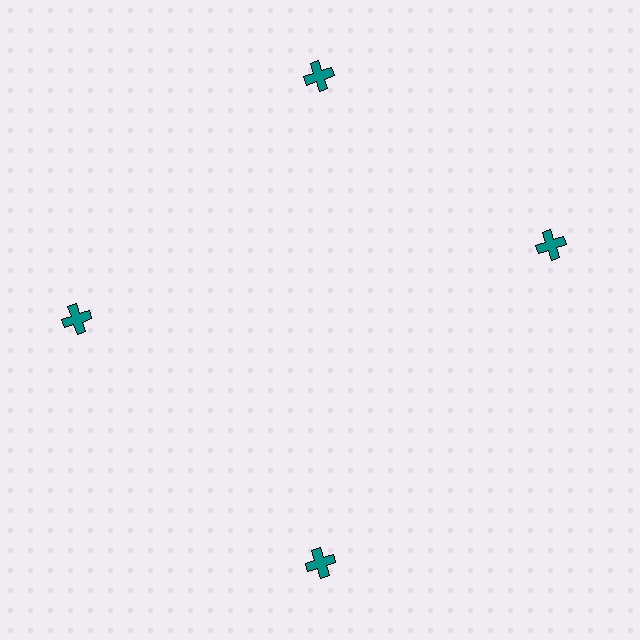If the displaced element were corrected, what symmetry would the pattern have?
It would have 4-fold rotational symmetry — the pattern would map onto itself every 90 degrees.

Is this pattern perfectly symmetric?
No. The 4 teal crosses are arranged in a ring, but one element near the 3 o'clock position is rotated out of alignment along the ring, breaking the 4-fold rotational symmetry.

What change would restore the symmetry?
The symmetry would be restored by rotating it back into even spacing with its neighbors so that all 4 crosses sit at equal angles and equal distance from the center.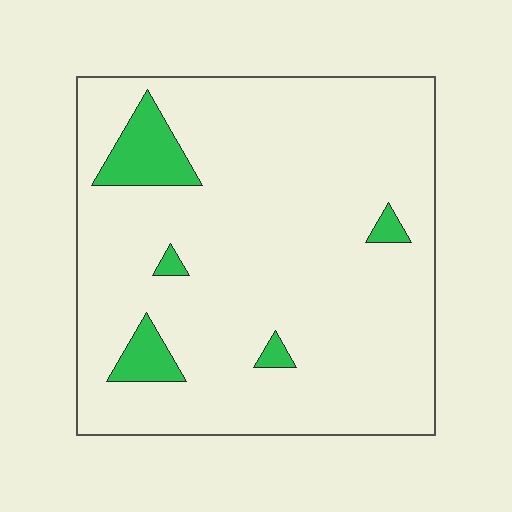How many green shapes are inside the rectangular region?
5.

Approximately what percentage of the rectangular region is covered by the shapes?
Approximately 10%.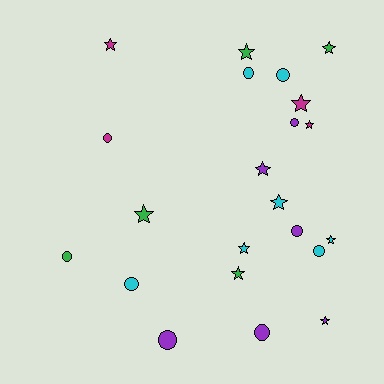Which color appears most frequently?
Cyan, with 7 objects.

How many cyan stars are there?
There are 3 cyan stars.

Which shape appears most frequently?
Star, with 12 objects.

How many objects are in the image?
There are 22 objects.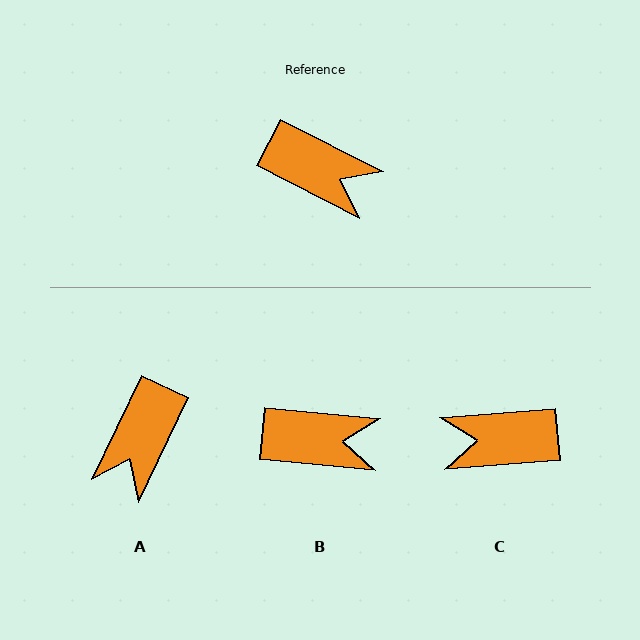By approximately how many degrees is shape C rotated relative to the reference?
Approximately 148 degrees clockwise.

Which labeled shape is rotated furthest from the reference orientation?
C, about 148 degrees away.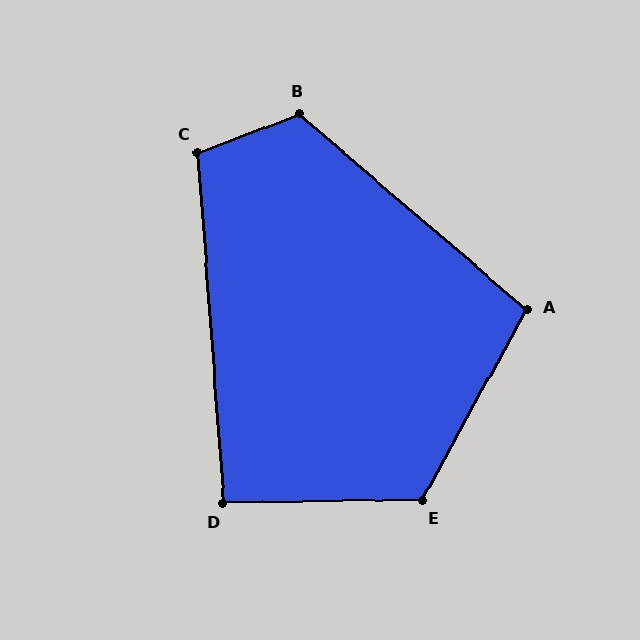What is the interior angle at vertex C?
Approximately 107 degrees (obtuse).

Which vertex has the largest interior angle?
E, at approximately 120 degrees.